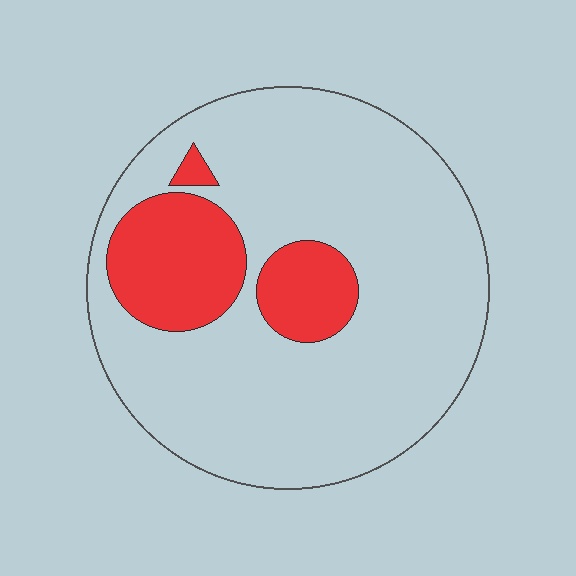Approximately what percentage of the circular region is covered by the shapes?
Approximately 20%.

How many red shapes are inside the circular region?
3.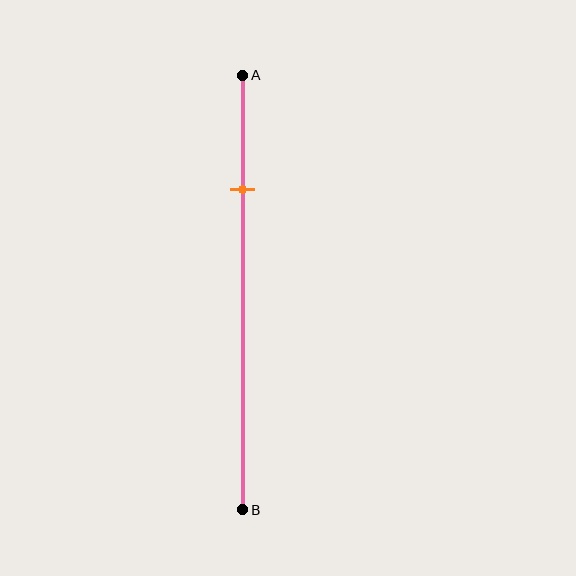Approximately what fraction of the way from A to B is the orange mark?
The orange mark is approximately 25% of the way from A to B.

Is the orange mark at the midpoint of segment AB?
No, the mark is at about 25% from A, not at the 50% midpoint.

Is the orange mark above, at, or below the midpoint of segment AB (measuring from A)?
The orange mark is above the midpoint of segment AB.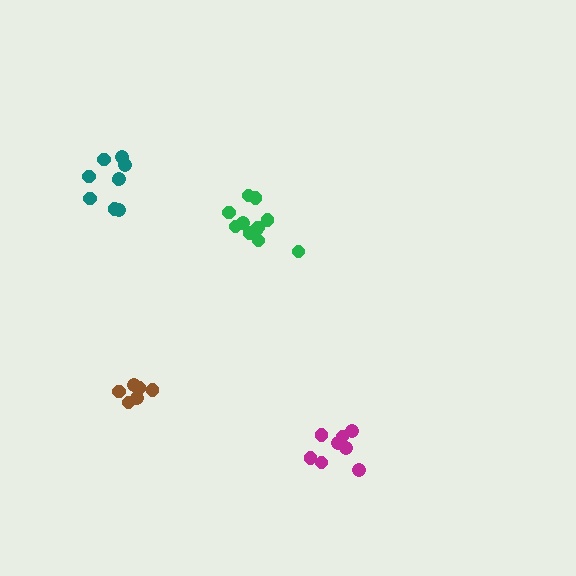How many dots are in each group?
Group 1: 6 dots, Group 2: 11 dots, Group 3: 9 dots, Group 4: 8 dots (34 total).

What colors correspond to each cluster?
The clusters are colored: brown, green, teal, magenta.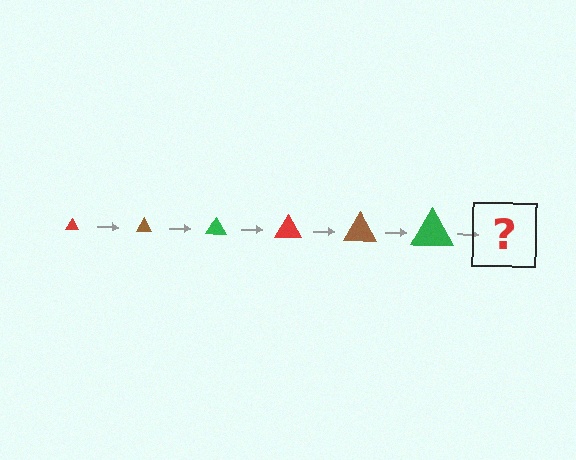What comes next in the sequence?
The next element should be a red triangle, larger than the previous one.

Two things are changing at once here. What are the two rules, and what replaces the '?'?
The two rules are that the triangle grows larger each step and the color cycles through red, brown, and green. The '?' should be a red triangle, larger than the previous one.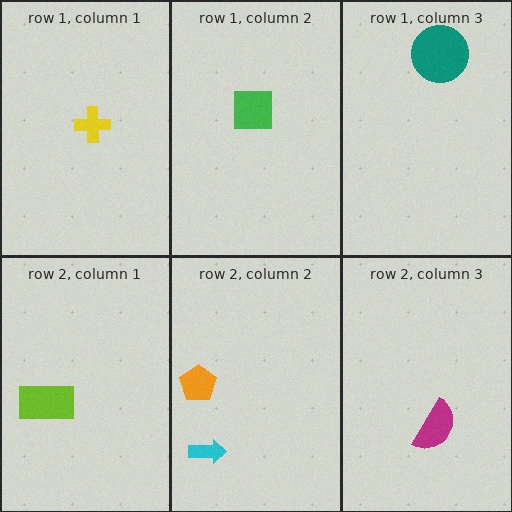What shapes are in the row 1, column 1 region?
The yellow cross.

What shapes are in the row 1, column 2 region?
The green square.